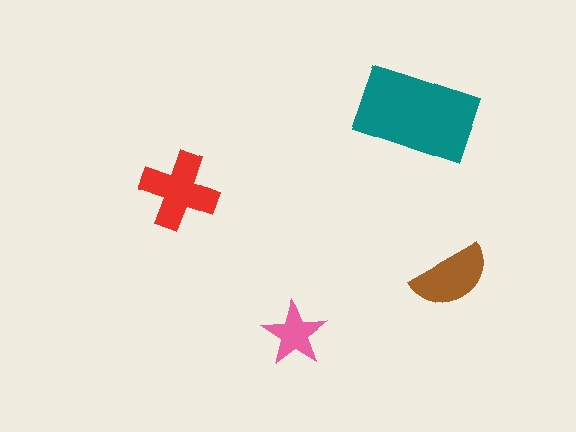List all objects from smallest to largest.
The pink star, the brown semicircle, the red cross, the teal rectangle.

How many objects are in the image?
There are 4 objects in the image.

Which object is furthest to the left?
The red cross is leftmost.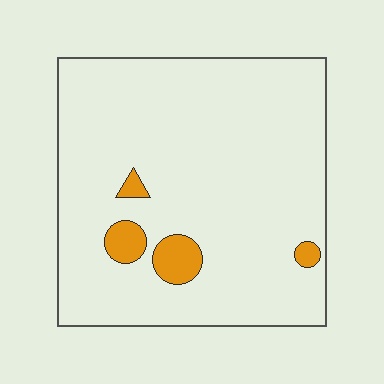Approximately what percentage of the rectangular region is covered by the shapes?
Approximately 5%.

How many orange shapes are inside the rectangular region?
4.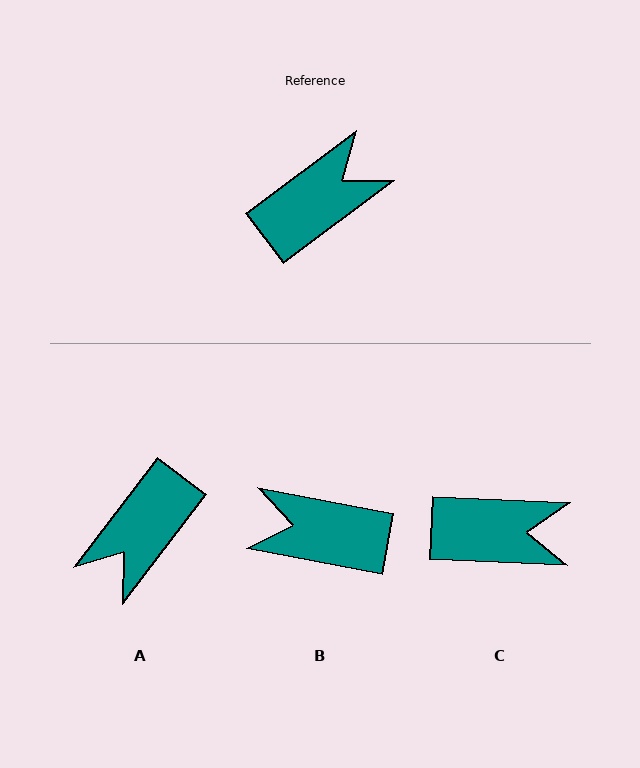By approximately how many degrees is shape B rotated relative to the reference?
Approximately 133 degrees counter-clockwise.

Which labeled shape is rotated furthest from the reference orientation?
A, about 164 degrees away.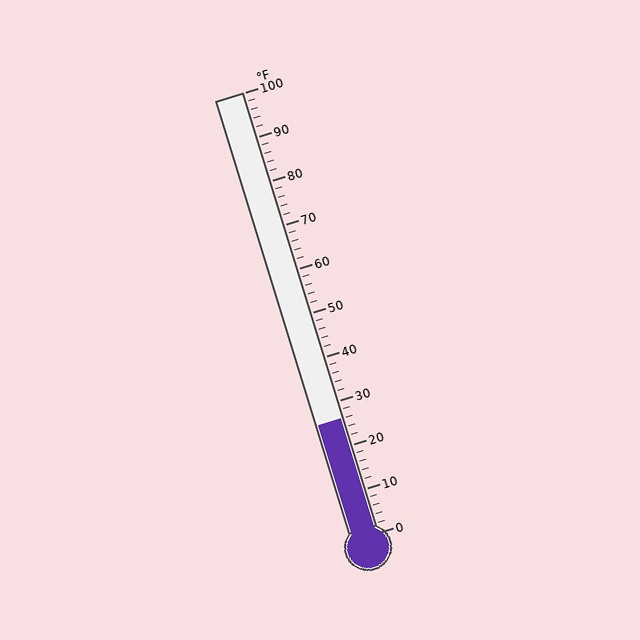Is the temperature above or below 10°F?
The temperature is above 10°F.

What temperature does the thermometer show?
The thermometer shows approximately 26°F.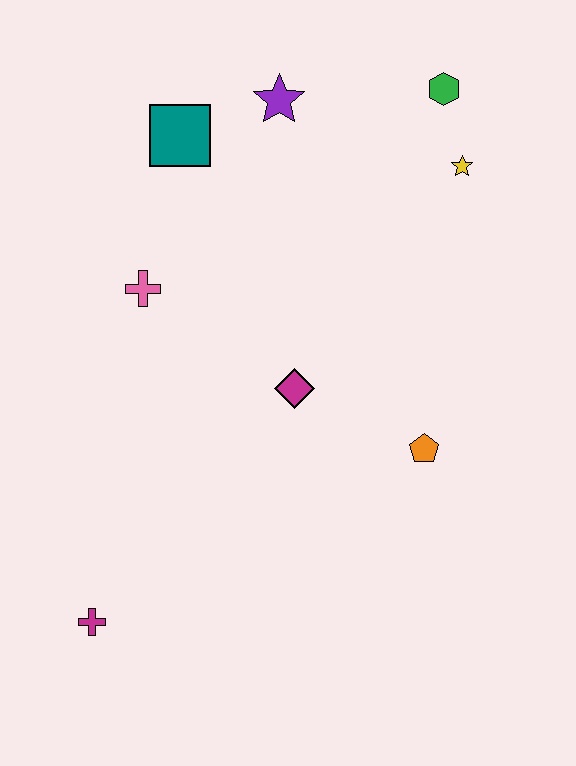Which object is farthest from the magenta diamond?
The green hexagon is farthest from the magenta diamond.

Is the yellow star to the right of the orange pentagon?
Yes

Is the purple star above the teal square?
Yes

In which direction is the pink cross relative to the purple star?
The pink cross is below the purple star.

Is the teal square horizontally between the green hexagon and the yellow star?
No